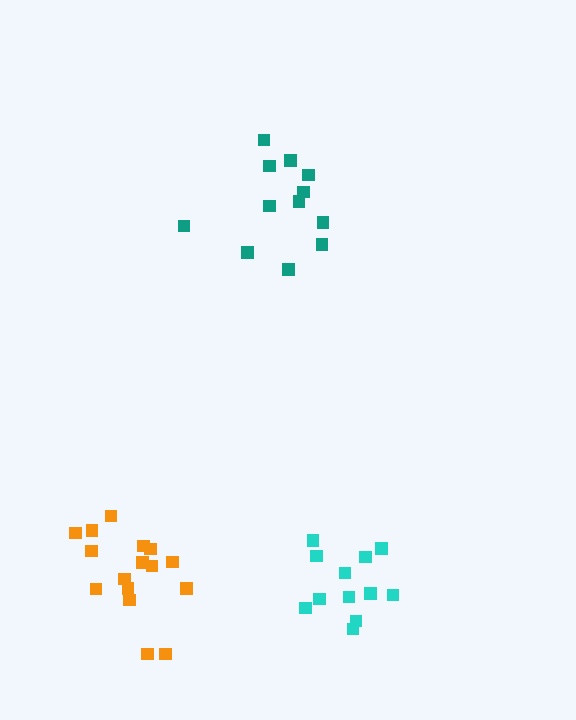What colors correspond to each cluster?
The clusters are colored: orange, teal, cyan.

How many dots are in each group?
Group 1: 16 dots, Group 2: 12 dots, Group 3: 12 dots (40 total).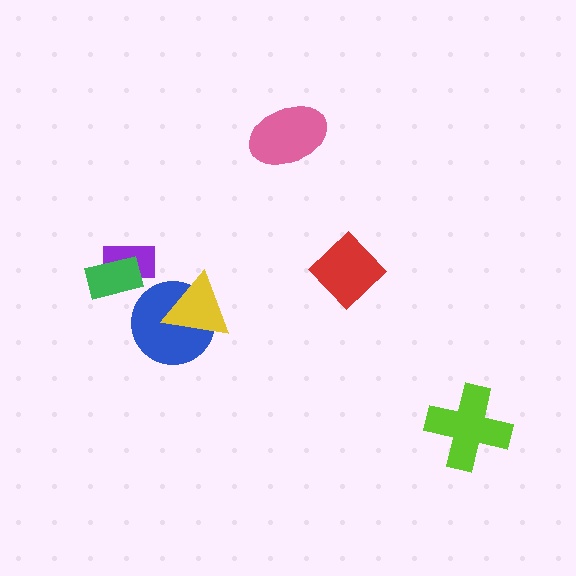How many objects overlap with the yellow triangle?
1 object overlaps with the yellow triangle.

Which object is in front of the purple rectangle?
The green rectangle is in front of the purple rectangle.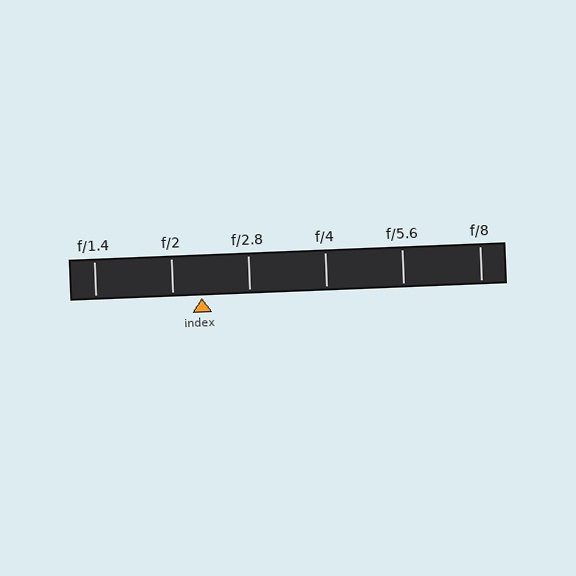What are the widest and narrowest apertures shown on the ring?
The widest aperture shown is f/1.4 and the narrowest is f/8.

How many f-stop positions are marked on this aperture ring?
There are 6 f-stop positions marked.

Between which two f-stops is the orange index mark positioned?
The index mark is between f/2 and f/2.8.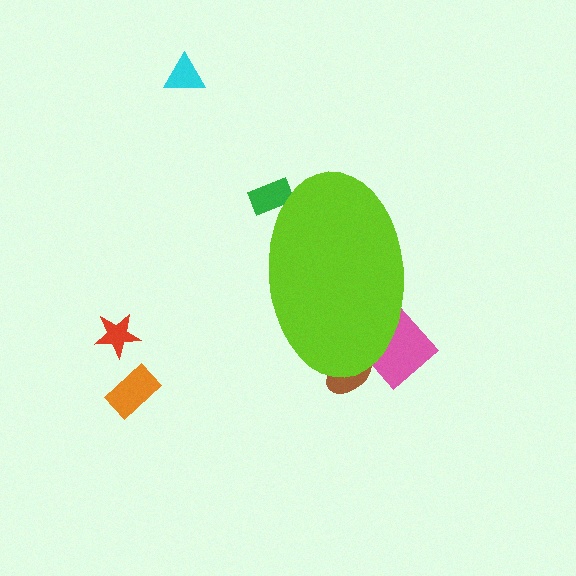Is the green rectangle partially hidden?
Yes, the green rectangle is partially hidden behind the lime ellipse.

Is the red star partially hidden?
No, the red star is fully visible.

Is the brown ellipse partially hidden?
Yes, the brown ellipse is partially hidden behind the lime ellipse.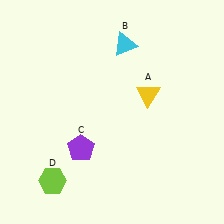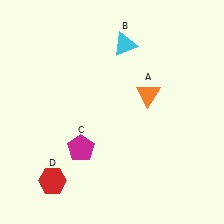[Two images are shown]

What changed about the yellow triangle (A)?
In Image 1, A is yellow. In Image 2, it changed to orange.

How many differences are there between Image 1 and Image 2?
There are 3 differences between the two images.